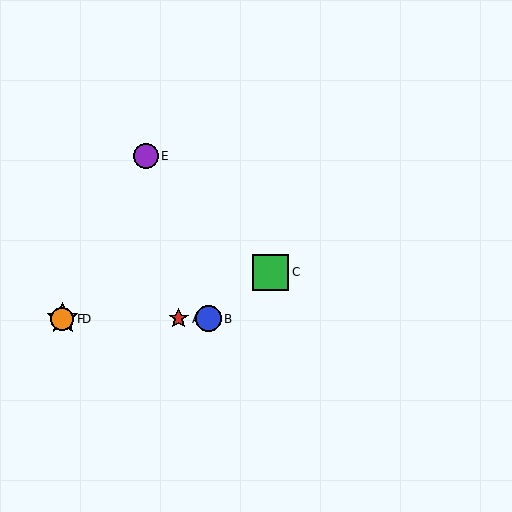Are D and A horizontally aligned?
Yes, both are at y≈319.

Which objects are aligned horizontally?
Objects A, B, D, F are aligned horizontally.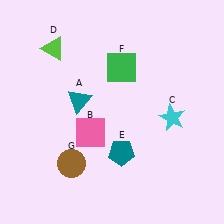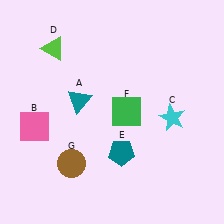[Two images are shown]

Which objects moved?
The objects that moved are: the pink square (B), the green square (F).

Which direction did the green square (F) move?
The green square (F) moved down.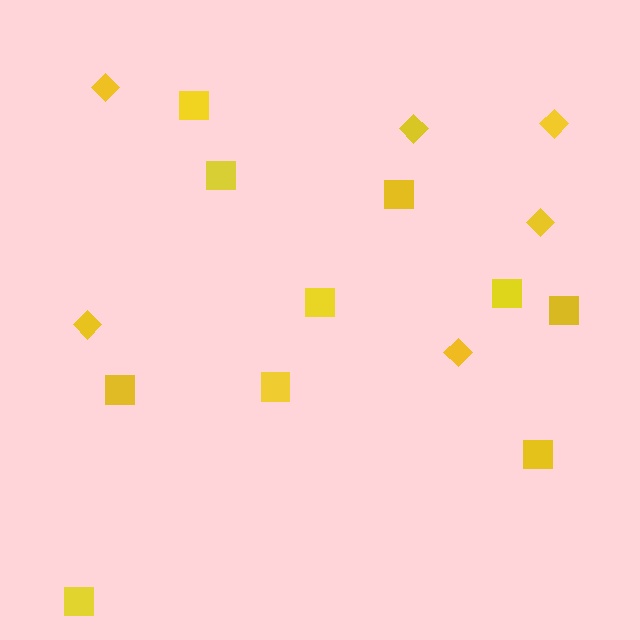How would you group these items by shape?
There are 2 groups: one group of diamonds (6) and one group of squares (10).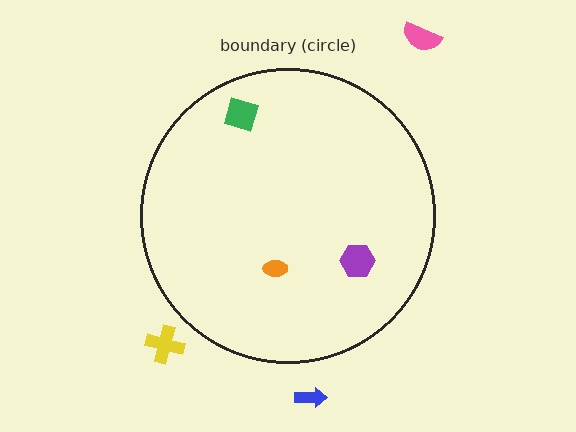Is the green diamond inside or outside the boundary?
Inside.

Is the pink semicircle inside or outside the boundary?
Outside.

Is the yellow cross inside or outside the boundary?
Outside.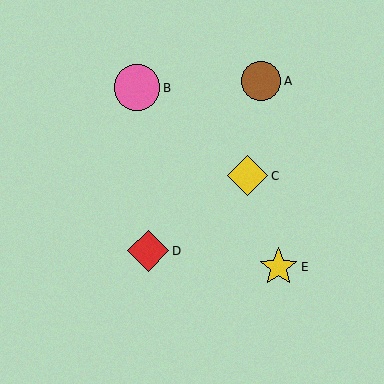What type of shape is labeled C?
Shape C is a yellow diamond.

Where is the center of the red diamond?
The center of the red diamond is at (148, 251).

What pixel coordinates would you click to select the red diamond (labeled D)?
Click at (148, 251) to select the red diamond D.